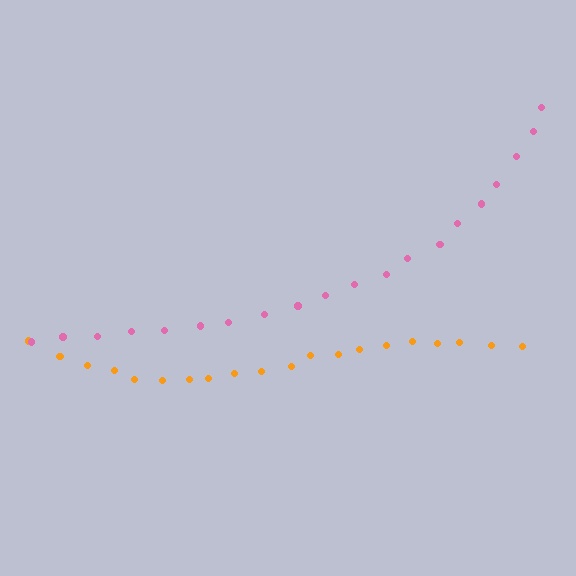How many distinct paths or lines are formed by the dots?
There are 2 distinct paths.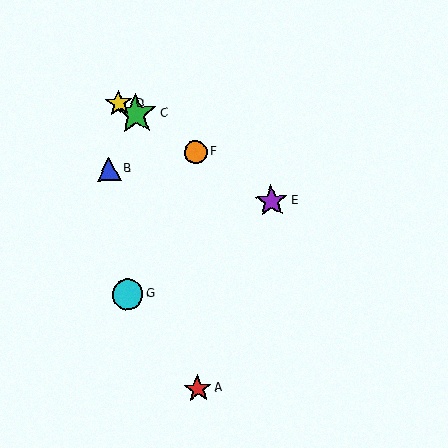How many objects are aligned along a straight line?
4 objects (C, D, E, F) are aligned along a straight line.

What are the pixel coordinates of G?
Object G is at (128, 295).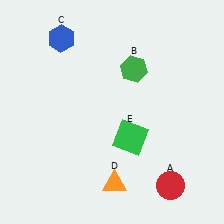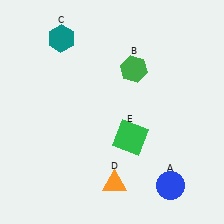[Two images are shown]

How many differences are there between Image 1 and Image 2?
There are 2 differences between the two images.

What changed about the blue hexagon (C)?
In Image 1, C is blue. In Image 2, it changed to teal.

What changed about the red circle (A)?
In Image 1, A is red. In Image 2, it changed to blue.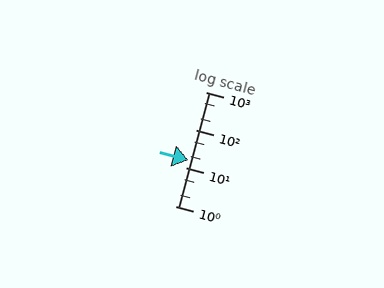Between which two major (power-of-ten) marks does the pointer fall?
The pointer is between 10 and 100.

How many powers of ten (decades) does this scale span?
The scale spans 3 decades, from 1 to 1000.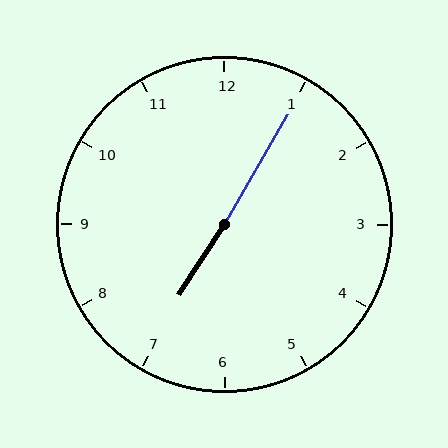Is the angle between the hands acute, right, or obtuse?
It is obtuse.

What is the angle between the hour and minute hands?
Approximately 178 degrees.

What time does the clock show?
7:05.